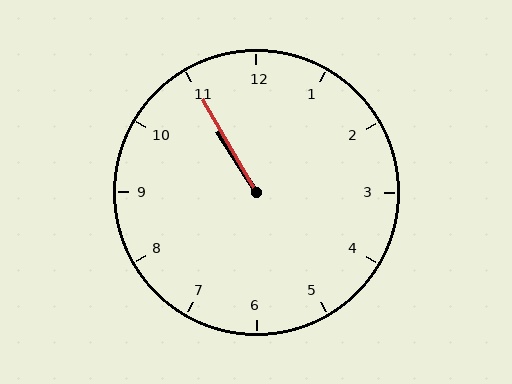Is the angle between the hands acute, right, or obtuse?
It is acute.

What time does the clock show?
10:55.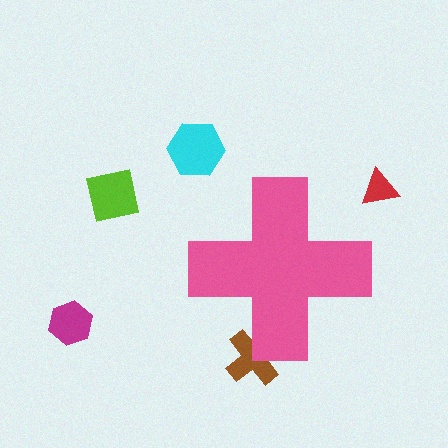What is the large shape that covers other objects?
A pink cross.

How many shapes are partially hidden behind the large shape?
1 shape is partially hidden.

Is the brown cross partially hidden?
Yes, the brown cross is partially hidden behind the pink cross.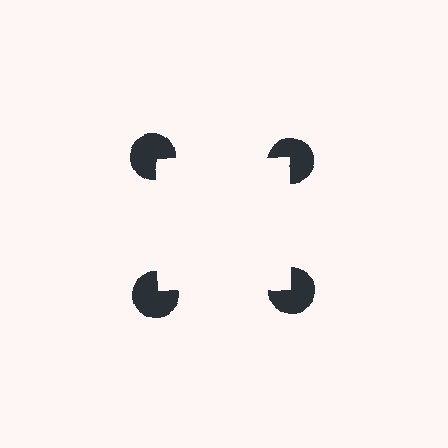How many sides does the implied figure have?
4 sides.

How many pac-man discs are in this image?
There are 4 — one at each vertex of the illusory square.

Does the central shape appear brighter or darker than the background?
It typically appears slightly brighter than the background, even though no actual brightness change is drawn.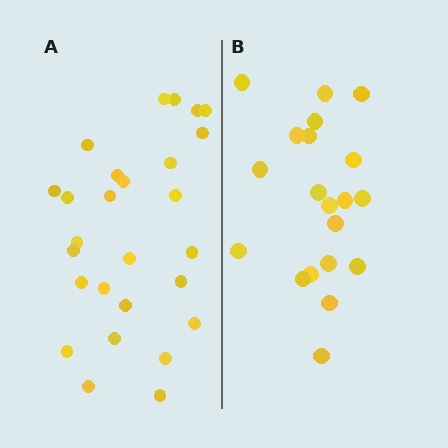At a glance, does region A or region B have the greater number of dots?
Region A (the left region) has more dots.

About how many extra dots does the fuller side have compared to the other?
Region A has roughly 8 or so more dots than region B.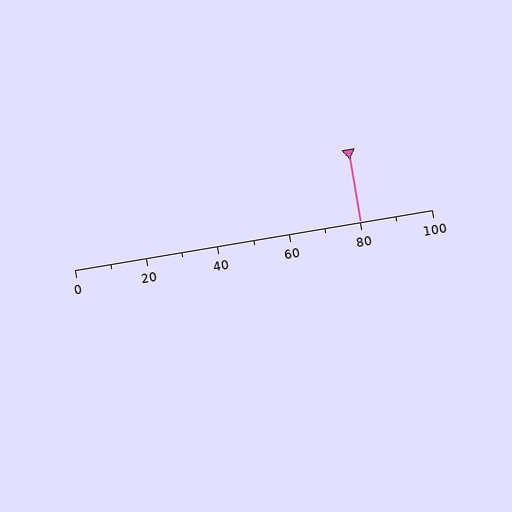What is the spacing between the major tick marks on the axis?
The major ticks are spaced 20 apart.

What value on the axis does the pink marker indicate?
The marker indicates approximately 80.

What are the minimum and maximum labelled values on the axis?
The axis runs from 0 to 100.